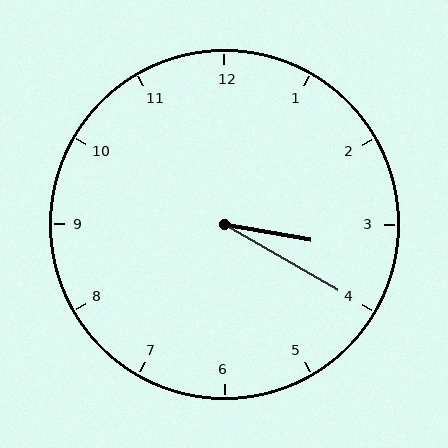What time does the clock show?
3:20.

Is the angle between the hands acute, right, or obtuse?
It is acute.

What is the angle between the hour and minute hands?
Approximately 20 degrees.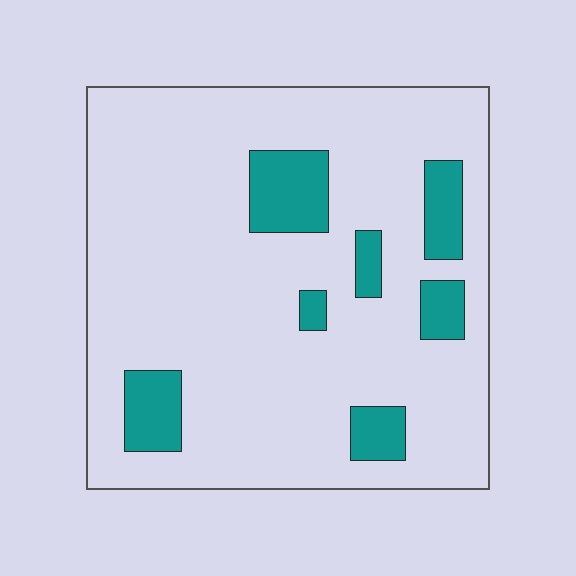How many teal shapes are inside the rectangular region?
7.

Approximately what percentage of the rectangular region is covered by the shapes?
Approximately 15%.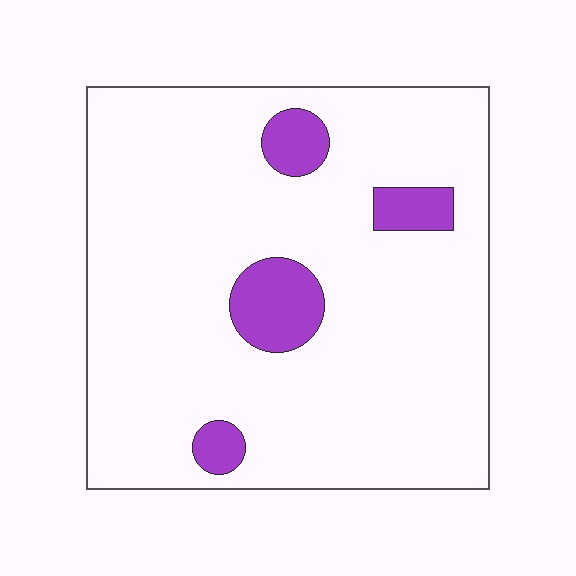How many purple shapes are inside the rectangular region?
4.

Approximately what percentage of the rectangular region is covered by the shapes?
Approximately 10%.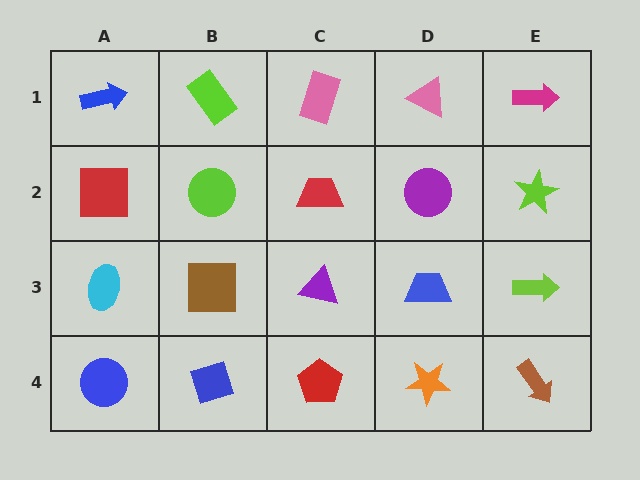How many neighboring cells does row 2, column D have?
4.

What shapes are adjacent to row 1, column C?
A red trapezoid (row 2, column C), a lime rectangle (row 1, column B), a pink triangle (row 1, column D).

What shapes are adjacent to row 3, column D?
A purple circle (row 2, column D), an orange star (row 4, column D), a purple triangle (row 3, column C), a lime arrow (row 3, column E).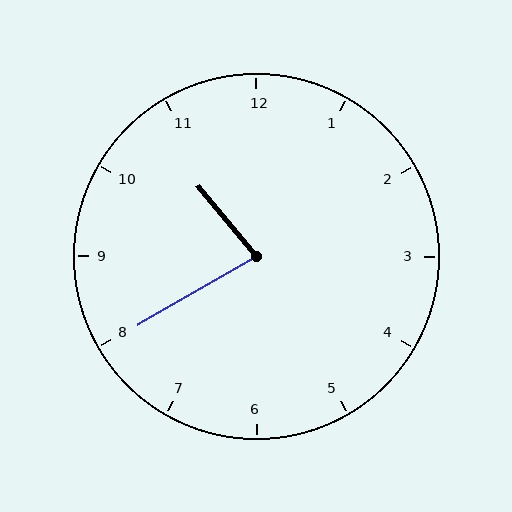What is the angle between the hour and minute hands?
Approximately 80 degrees.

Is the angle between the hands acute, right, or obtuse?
It is acute.